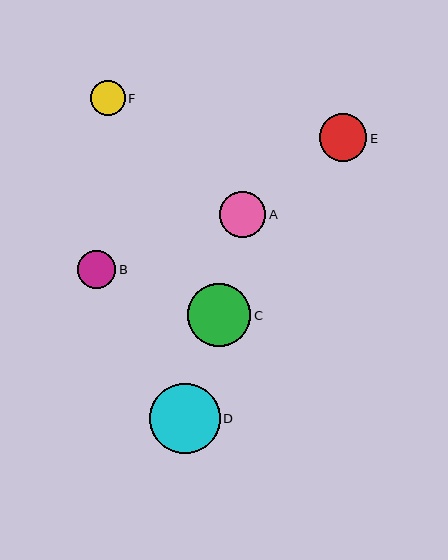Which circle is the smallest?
Circle F is the smallest with a size of approximately 34 pixels.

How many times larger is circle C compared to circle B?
Circle C is approximately 1.7 times the size of circle B.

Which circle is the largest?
Circle D is the largest with a size of approximately 70 pixels.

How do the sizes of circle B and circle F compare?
Circle B and circle F are approximately the same size.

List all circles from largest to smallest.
From largest to smallest: D, C, E, A, B, F.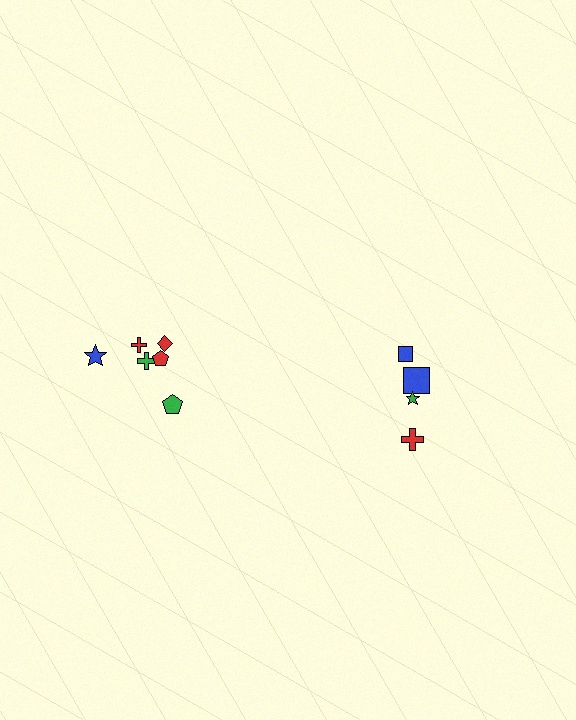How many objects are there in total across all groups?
There are 10 objects.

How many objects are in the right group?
There are 4 objects.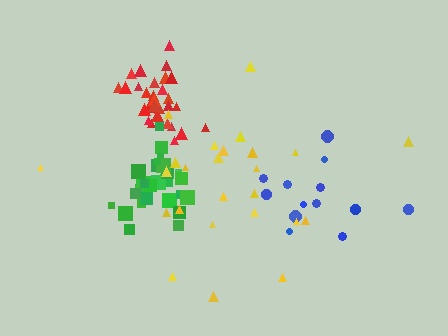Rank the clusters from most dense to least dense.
red, green, blue, yellow.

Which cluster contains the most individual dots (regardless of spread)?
Red (32).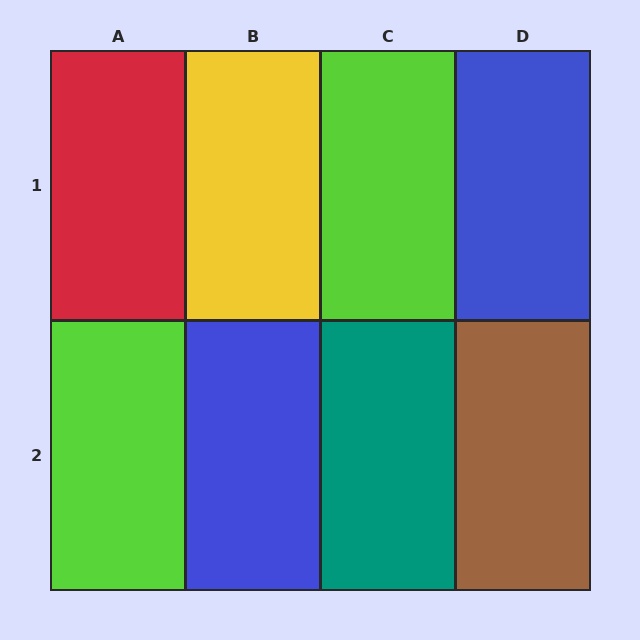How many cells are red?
1 cell is red.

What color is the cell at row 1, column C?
Lime.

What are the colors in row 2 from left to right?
Lime, blue, teal, brown.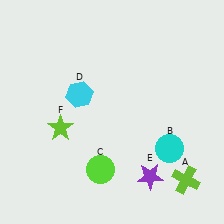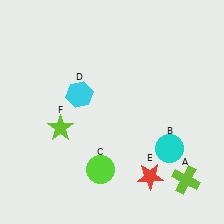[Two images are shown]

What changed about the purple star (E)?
In Image 1, E is purple. In Image 2, it changed to red.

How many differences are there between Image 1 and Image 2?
There is 1 difference between the two images.